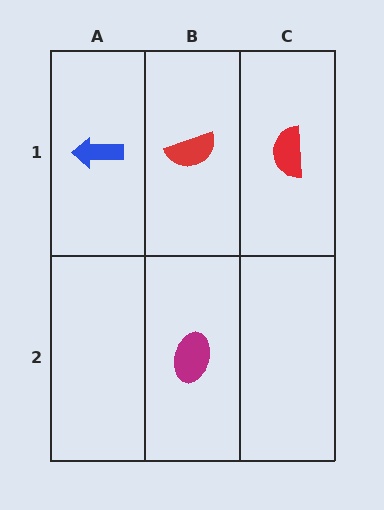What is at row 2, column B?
A magenta ellipse.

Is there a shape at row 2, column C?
No, that cell is empty.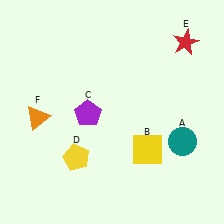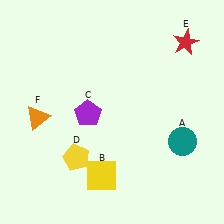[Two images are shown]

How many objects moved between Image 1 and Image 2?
1 object moved between the two images.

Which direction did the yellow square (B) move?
The yellow square (B) moved left.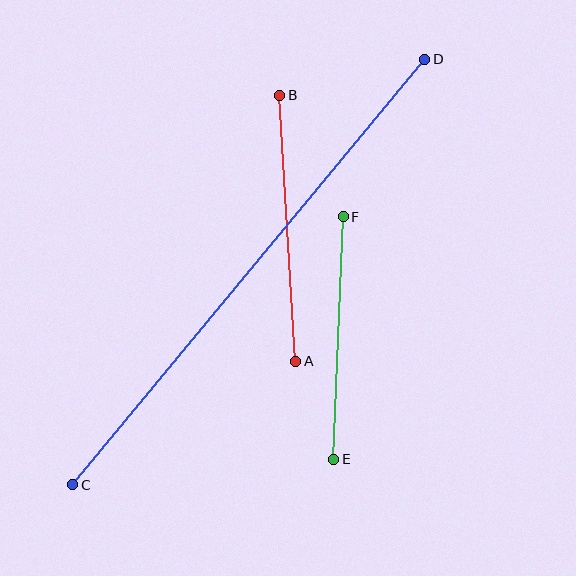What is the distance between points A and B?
The distance is approximately 267 pixels.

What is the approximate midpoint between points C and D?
The midpoint is at approximately (249, 272) pixels.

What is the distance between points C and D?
The distance is approximately 552 pixels.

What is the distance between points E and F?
The distance is approximately 243 pixels.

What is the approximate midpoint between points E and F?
The midpoint is at approximately (338, 338) pixels.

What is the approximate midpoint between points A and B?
The midpoint is at approximately (288, 228) pixels.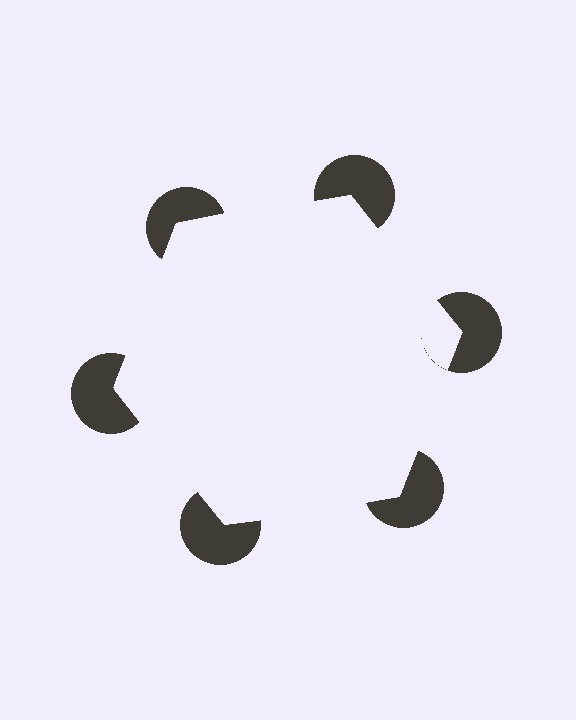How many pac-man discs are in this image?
There are 6 — one at each vertex of the illusory hexagon.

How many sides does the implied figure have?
6 sides.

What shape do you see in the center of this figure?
An illusory hexagon — its edges are inferred from the aligned wedge cuts in the pac-man discs, not physically drawn.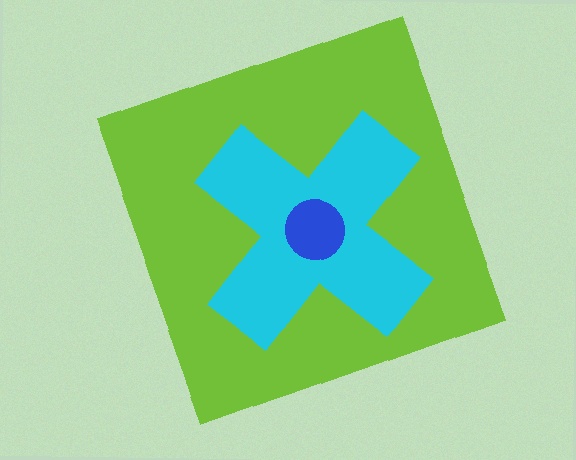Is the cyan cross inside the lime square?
Yes.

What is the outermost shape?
The lime square.